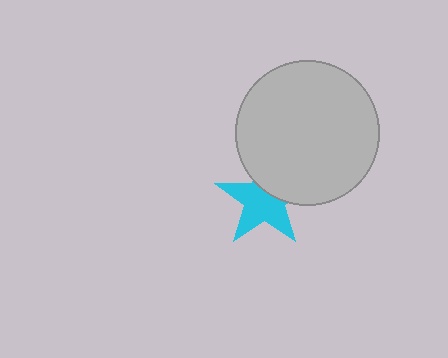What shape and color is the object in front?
The object in front is a light gray circle.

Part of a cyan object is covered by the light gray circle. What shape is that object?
It is a star.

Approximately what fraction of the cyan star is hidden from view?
Roughly 35% of the cyan star is hidden behind the light gray circle.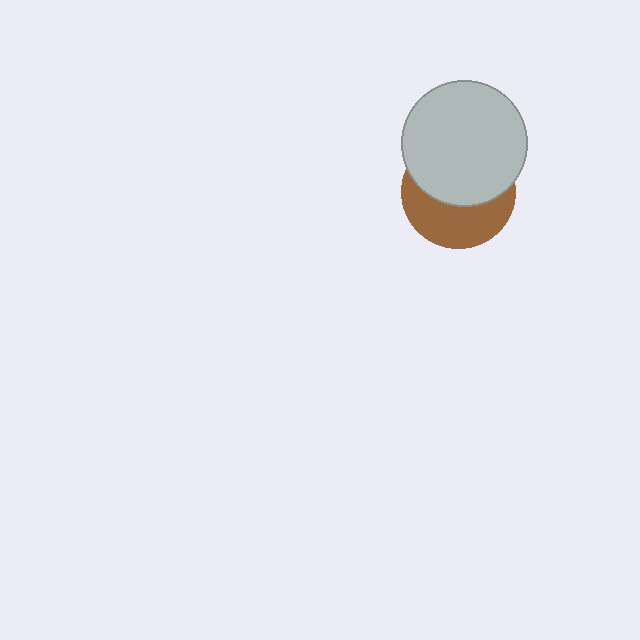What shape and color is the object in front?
The object in front is a light gray circle.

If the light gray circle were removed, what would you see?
You would see the complete brown circle.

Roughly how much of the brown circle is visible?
A small part of it is visible (roughly 45%).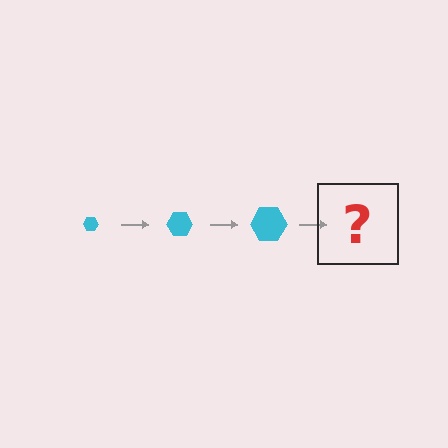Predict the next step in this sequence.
The next step is a cyan hexagon, larger than the previous one.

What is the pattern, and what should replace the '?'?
The pattern is that the hexagon gets progressively larger each step. The '?' should be a cyan hexagon, larger than the previous one.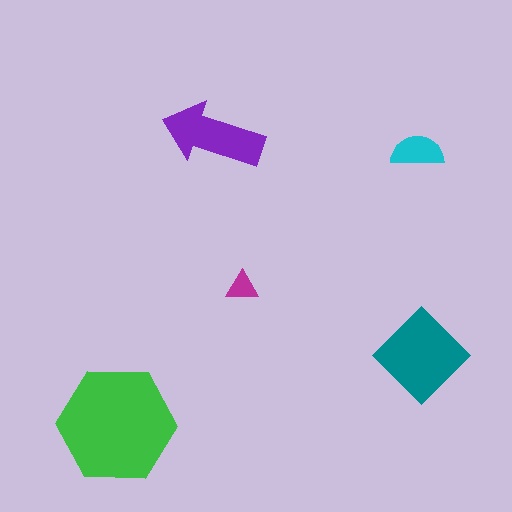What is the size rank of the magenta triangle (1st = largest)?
5th.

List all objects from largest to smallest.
The green hexagon, the teal diamond, the purple arrow, the cyan semicircle, the magenta triangle.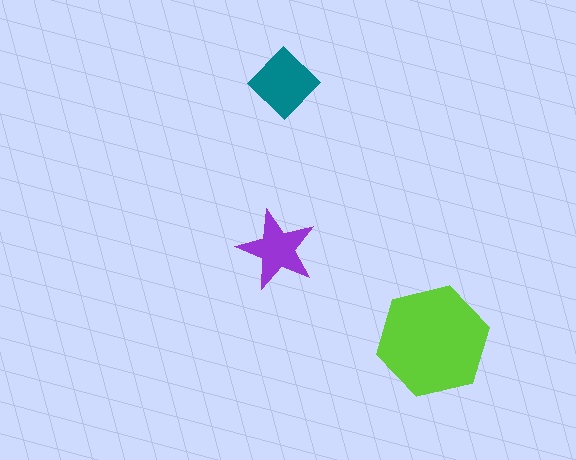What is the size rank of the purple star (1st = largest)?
3rd.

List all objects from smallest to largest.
The purple star, the teal diamond, the lime hexagon.